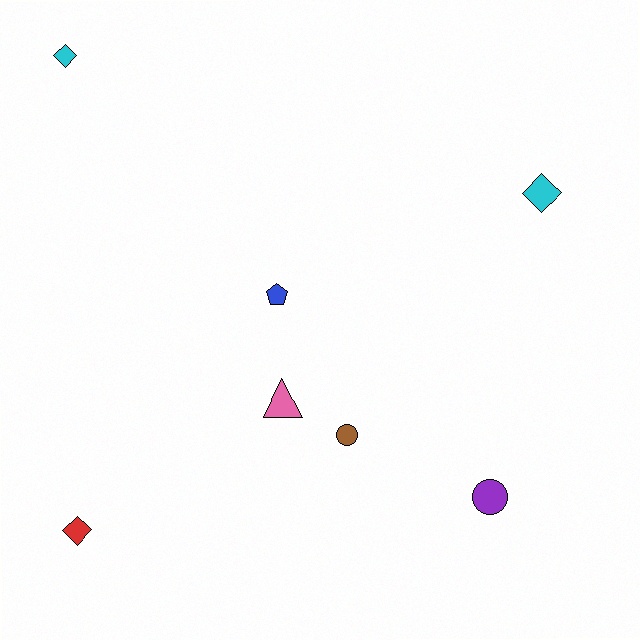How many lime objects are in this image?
There are no lime objects.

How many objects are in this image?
There are 7 objects.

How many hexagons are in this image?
There are no hexagons.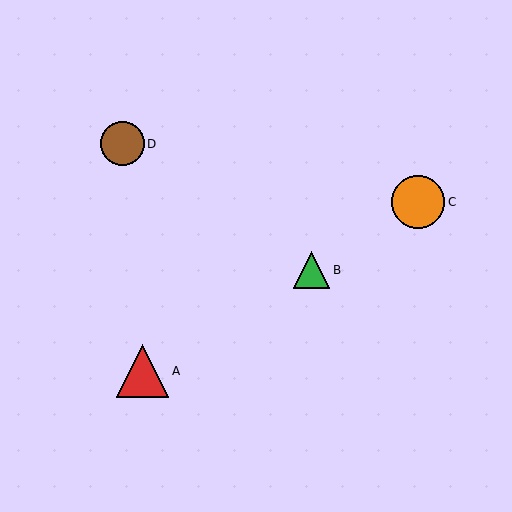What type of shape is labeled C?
Shape C is an orange circle.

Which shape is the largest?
The orange circle (labeled C) is the largest.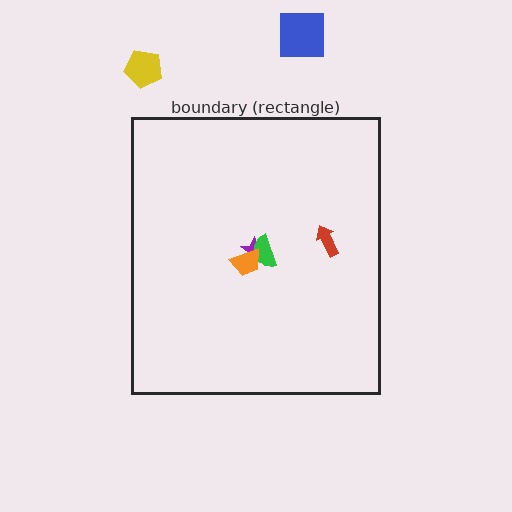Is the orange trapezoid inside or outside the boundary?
Inside.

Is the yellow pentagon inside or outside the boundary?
Outside.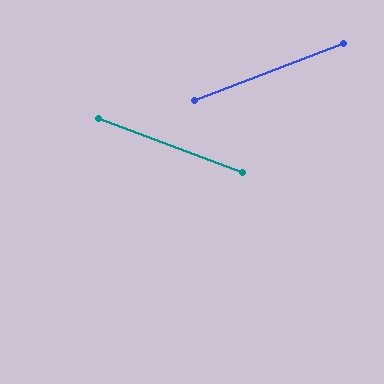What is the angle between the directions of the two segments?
Approximately 41 degrees.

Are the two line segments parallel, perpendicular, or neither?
Neither parallel nor perpendicular — they differ by about 41°.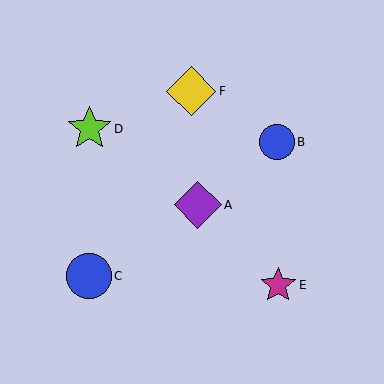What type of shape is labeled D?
Shape D is a lime star.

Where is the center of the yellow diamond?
The center of the yellow diamond is at (191, 91).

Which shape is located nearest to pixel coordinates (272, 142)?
The blue circle (labeled B) at (277, 142) is nearest to that location.